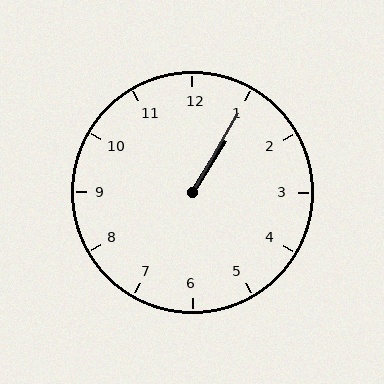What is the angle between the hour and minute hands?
Approximately 2 degrees.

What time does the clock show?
1:05.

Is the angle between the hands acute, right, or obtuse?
It is acute.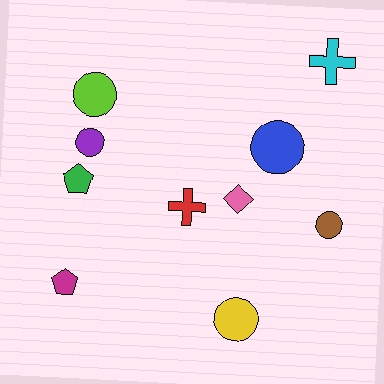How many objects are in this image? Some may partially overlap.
There are 10 objects.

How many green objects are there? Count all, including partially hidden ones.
There is 1 green object.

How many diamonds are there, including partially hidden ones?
There is 1 diamond.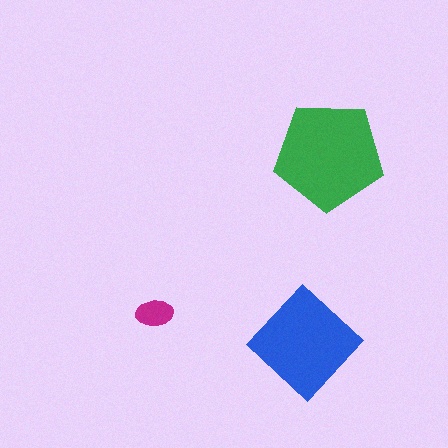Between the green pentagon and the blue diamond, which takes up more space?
The green pentagon.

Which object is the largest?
The green pentagon.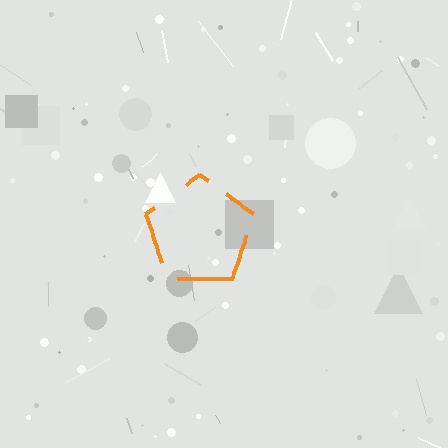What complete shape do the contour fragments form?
The contour fragments form a pentagon.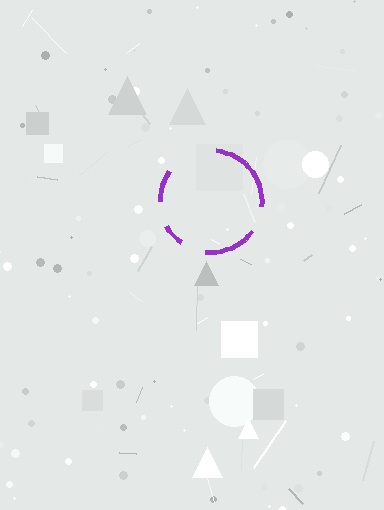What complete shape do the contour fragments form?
The contour fragments form a circle.